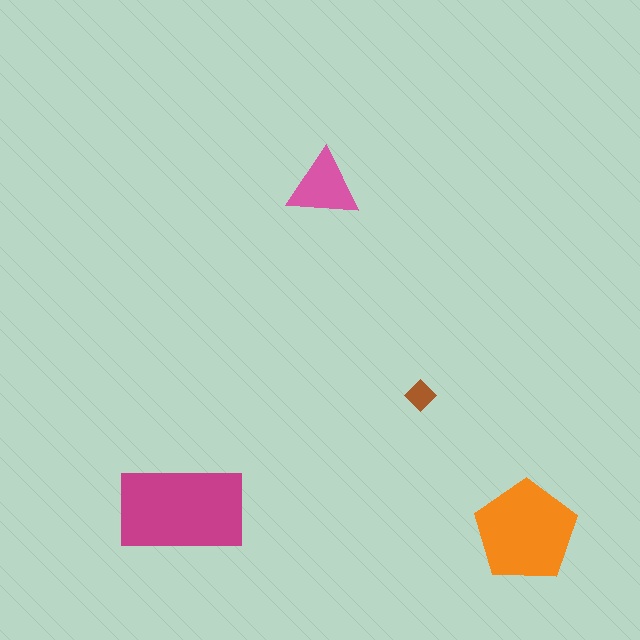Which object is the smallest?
The brown diamond.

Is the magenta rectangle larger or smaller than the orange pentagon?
Larger.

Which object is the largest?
The magenta rectangle.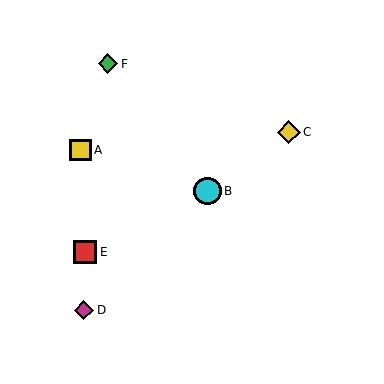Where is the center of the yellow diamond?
The center of the yellow diamond is at (289, 132).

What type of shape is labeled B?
Shape B is a cyan circle.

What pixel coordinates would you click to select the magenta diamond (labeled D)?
Click at (84, 310) to select the magenta diamond D.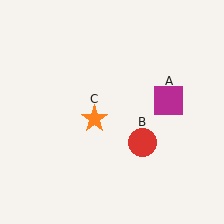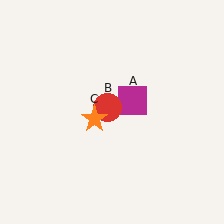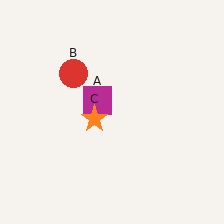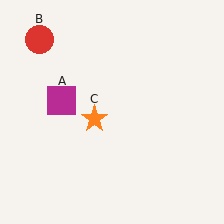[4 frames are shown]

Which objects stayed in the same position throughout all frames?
Orange star (object C) remained stationary.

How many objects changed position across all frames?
2 objects changed position: magenta square (object A), red circle (object B).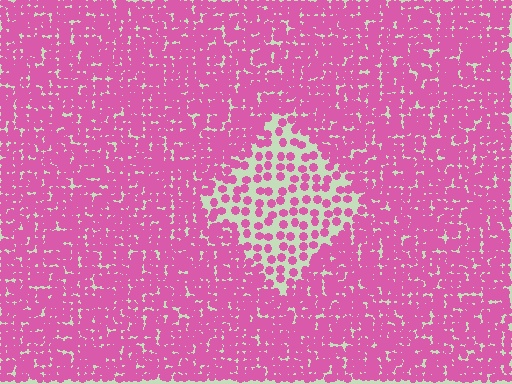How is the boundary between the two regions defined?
The boundary is defined by a change in element density (approximately 2.5x ratio). All elements are the same color, size, and shape.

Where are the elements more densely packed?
The elements are more densely packed outside the diamond boundary.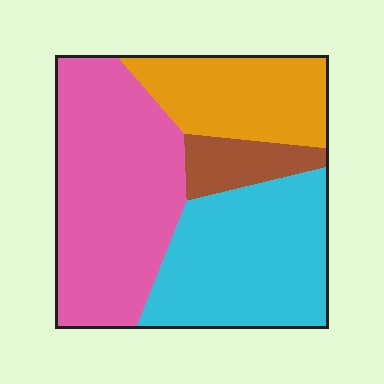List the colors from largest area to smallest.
From largest to smallest: pink, cyan, orange, brown.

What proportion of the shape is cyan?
Cyan covers around 30% of the shape.